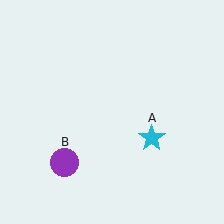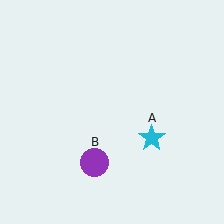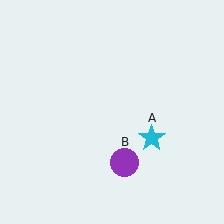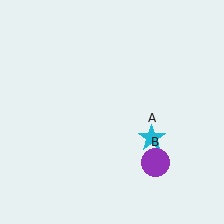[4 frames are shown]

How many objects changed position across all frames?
1 object changed position: purple circle (object B).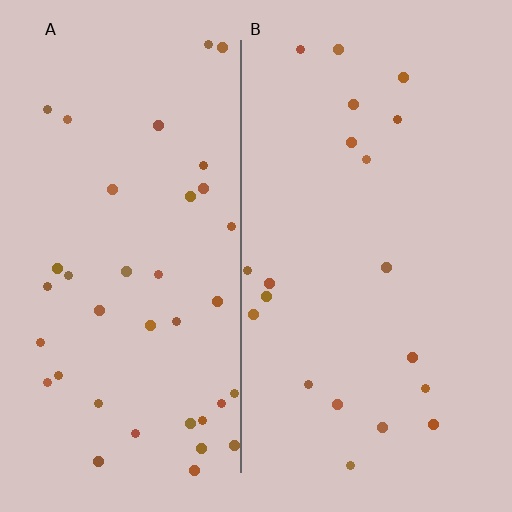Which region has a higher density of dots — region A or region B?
A (the left).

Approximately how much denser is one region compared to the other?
Approximately 2.0× — region A over region B.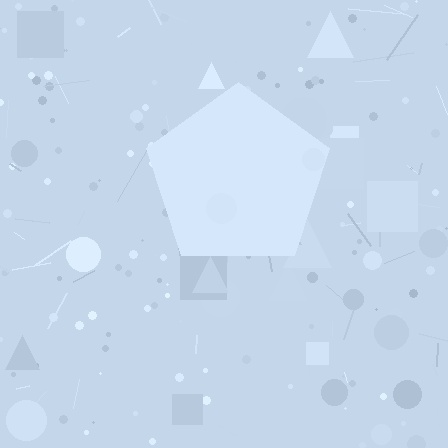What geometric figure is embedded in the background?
A pentagon is embedded in the background.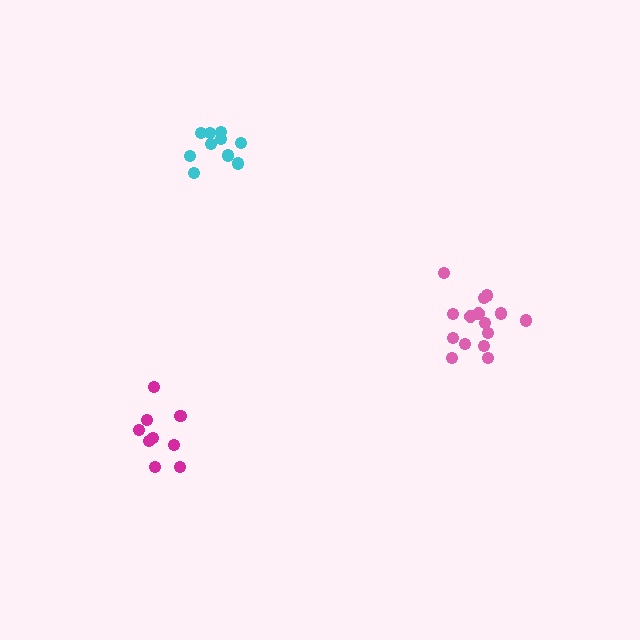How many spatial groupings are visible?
There are 3 spatial groupings.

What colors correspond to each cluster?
The clusters are colored: pink, magenta, cyan.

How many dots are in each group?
Group 1: 15 dots, Group 2: 9 dots, Group 3: 10 dots (34 total).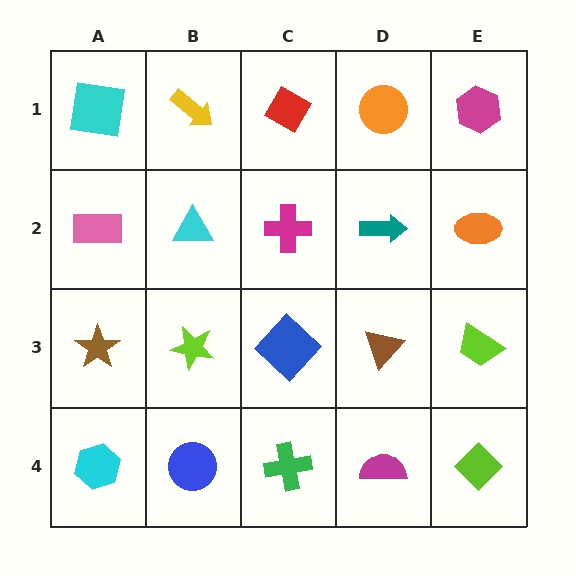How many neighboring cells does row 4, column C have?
3.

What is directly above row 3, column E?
An orange ellipse.